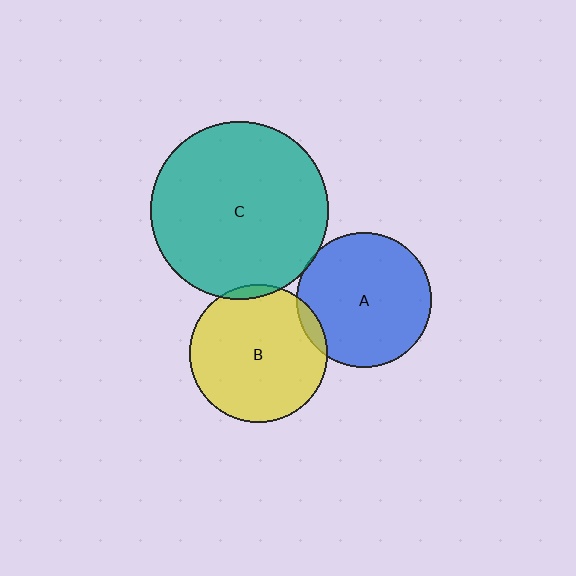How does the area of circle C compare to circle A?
Approximately 1.7 times.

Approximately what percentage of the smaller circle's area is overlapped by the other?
Approximately 5%.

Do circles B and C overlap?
Yes.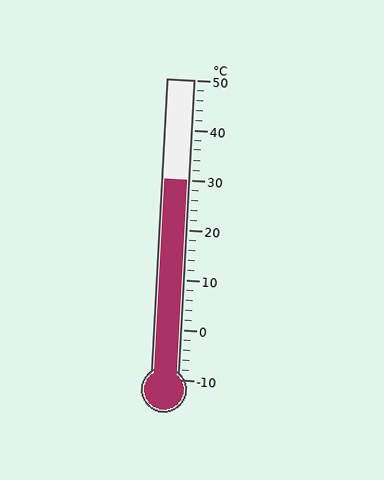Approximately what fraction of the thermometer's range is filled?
The thermometer is filled to approximately 65% of its range.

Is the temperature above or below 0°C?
The temperature is above 0°C.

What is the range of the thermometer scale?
The thermometer scale ranges from -10°C to 50°C.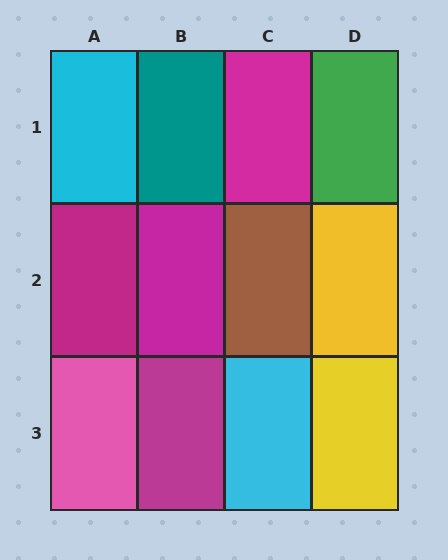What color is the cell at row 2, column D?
Yellow.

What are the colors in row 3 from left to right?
Pink, magenta, cyan, yellow.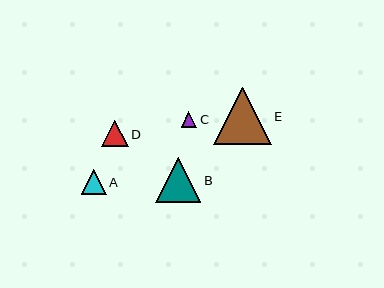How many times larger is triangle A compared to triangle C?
Triangle A is approximately 1.6 times the size of triangle C.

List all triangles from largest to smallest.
From largest to smallest: E, B, D, A, C.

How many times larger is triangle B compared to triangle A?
Triangle B is approximately 1.8 times the size of triangle A.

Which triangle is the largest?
Triangle E is the largest with a size of approximately 58 pixels.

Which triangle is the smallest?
Triangle C is the smallest with a size of approximately 15 pixels.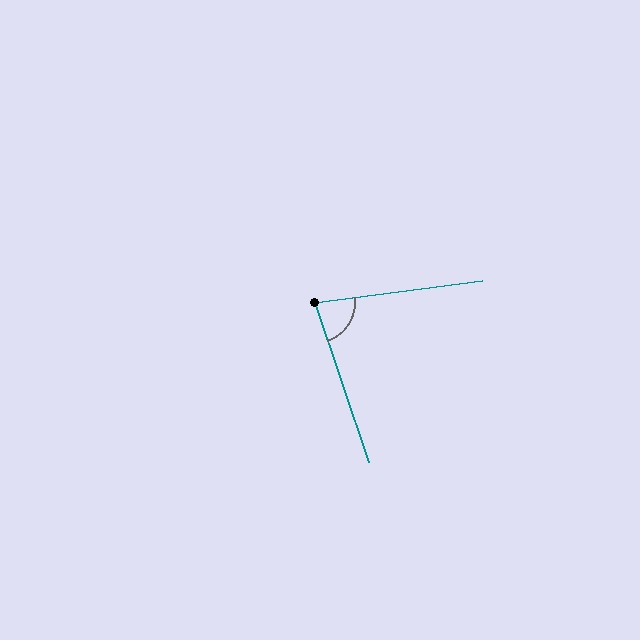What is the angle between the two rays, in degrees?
Approximately 79 degrees.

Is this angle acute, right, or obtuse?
It is acute.